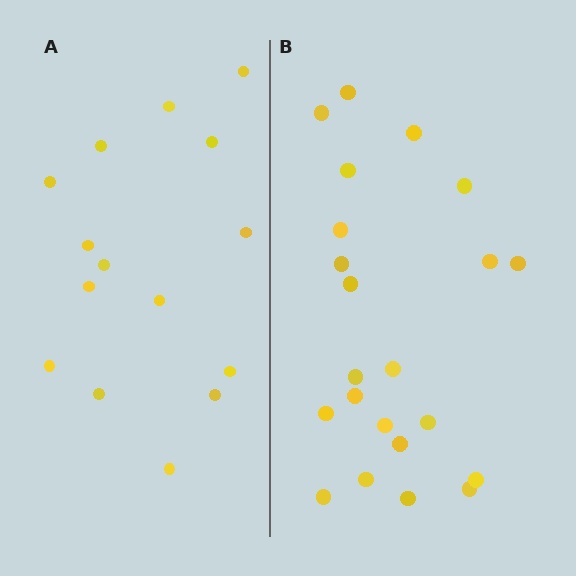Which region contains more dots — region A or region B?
Region B (the right region) has more dots.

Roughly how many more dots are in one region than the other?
Region B has roughly 8 or so more dots than region A.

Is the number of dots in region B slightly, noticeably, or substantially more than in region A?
Region B has substantially more. The ratio is roughly 1.5 to 1.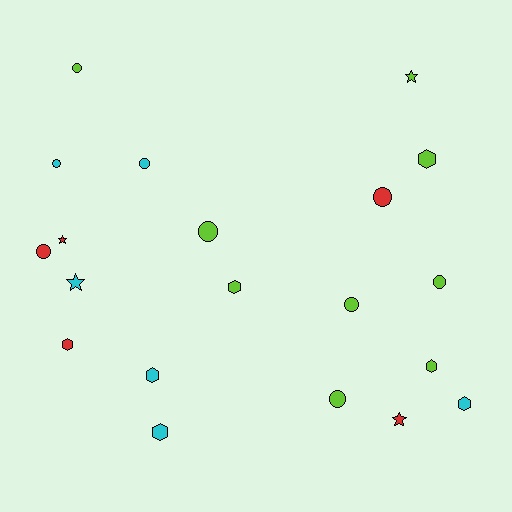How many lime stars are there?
There is 1 lime star.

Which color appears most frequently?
Lime, with 9 objects.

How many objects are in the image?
There are 20 objects.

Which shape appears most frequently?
Circle, with 9 objects.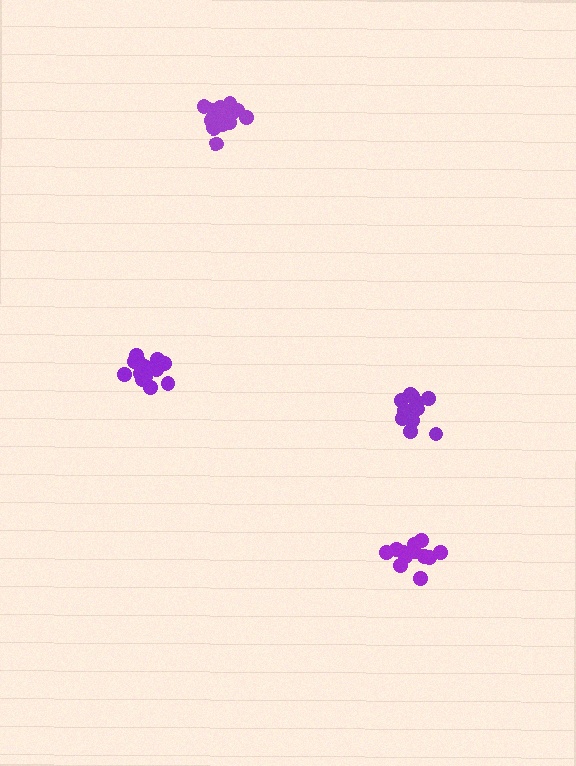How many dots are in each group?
Group 1: 16 dots, Group 2: 17 dots, Group 3: 13 dots, Group 4: 12 dots (58 total).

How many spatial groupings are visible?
There are 4 spatial groupings.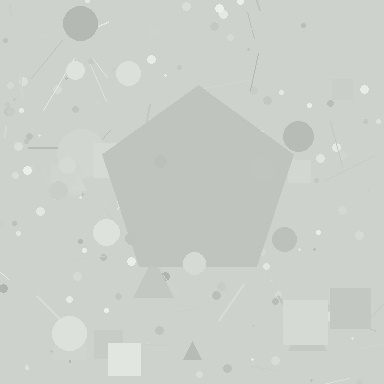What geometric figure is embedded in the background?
A pentagon is embedded in the background.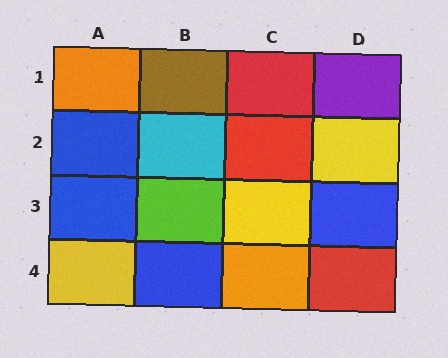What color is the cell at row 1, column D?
Purple.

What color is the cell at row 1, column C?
Red.